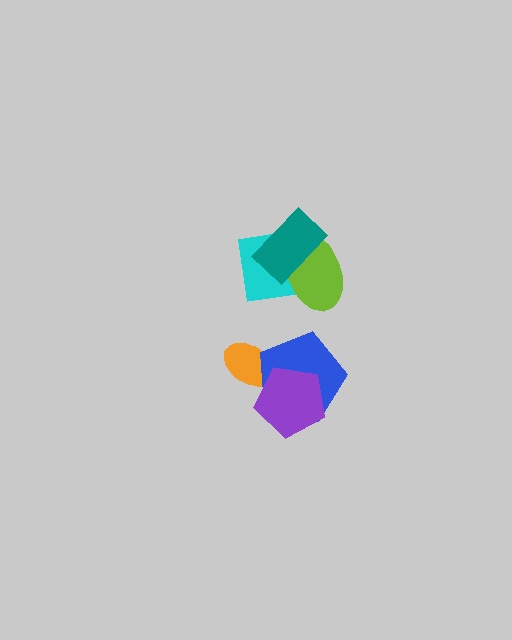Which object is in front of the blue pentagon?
The purple pentagon is in front of the blue pentagon.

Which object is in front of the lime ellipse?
The teal rectangle is in front of the lime ellipse.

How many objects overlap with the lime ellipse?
2 objects overlap with the lime ellipse.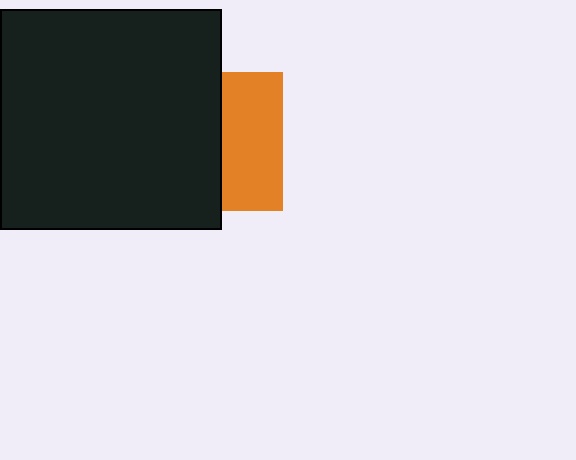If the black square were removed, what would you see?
You would see the complete orange square.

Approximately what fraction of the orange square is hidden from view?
Roughly 56% of the orange square is hidden behind the black square.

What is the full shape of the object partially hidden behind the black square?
The partially hidden object is an orange square.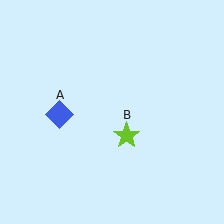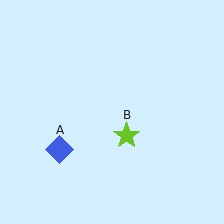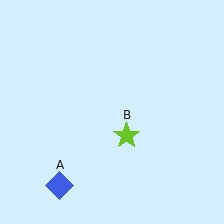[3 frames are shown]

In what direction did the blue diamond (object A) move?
The blue diamond (object A) moved down.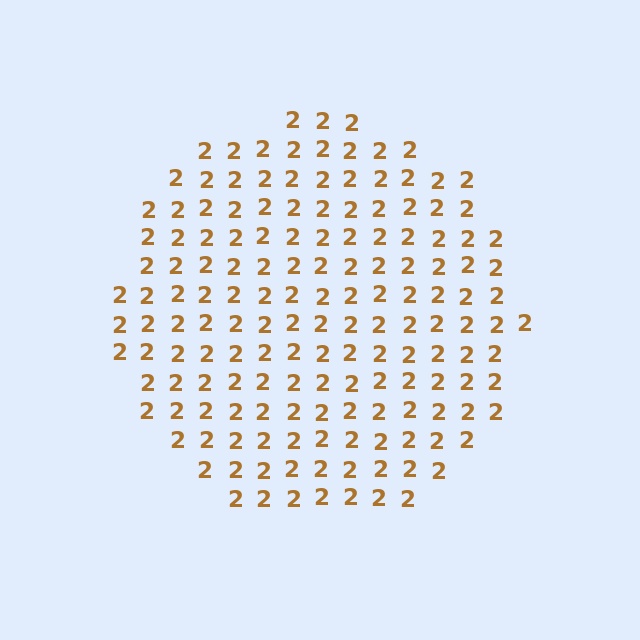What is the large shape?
The large shape is a circle.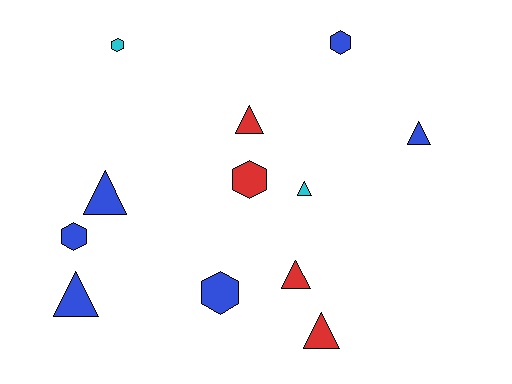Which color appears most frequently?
Blue, with 6 objects.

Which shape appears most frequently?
Triangle, with 7 objects.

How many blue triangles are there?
There are 3 blue triangles.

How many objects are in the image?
There are 12 objects.